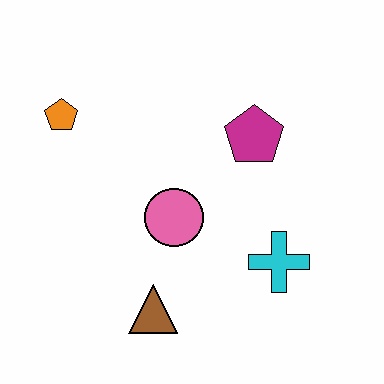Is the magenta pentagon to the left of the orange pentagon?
No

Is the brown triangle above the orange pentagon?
No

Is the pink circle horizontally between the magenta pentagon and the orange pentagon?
Yes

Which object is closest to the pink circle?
The brown triangle is closest to the pink circle.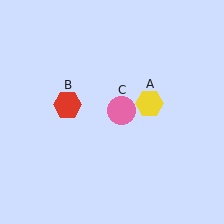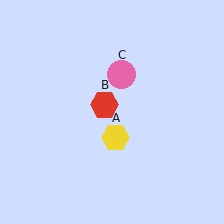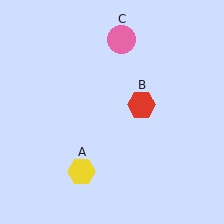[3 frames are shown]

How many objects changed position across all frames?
3 objects changed position: yellow hexagon (object A), red hexagon (object B), pink circle (object C).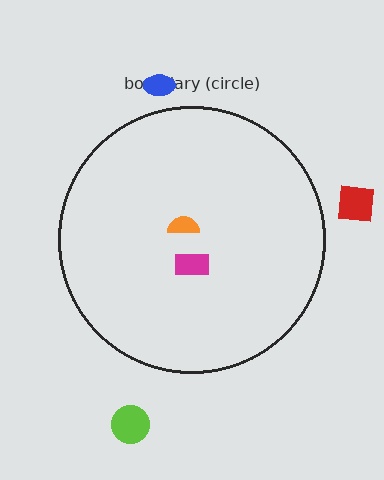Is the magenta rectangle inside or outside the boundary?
Inside.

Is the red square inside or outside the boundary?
Outside.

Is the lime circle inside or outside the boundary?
Outside.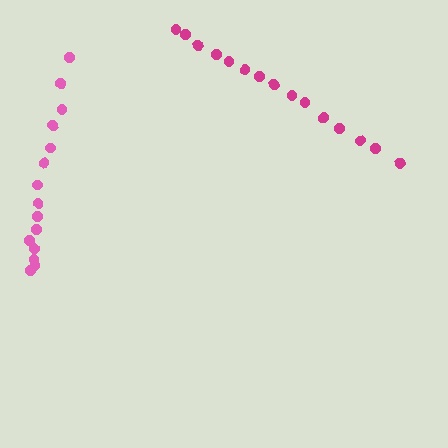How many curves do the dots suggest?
There are 2 distinct paths.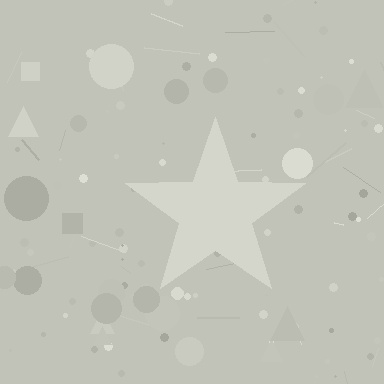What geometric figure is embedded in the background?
A star is embedded in the background.